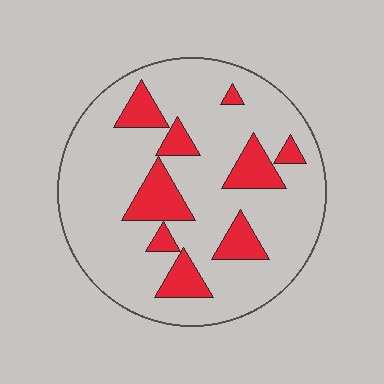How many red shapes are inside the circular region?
9.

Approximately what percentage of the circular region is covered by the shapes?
Approximately 20%.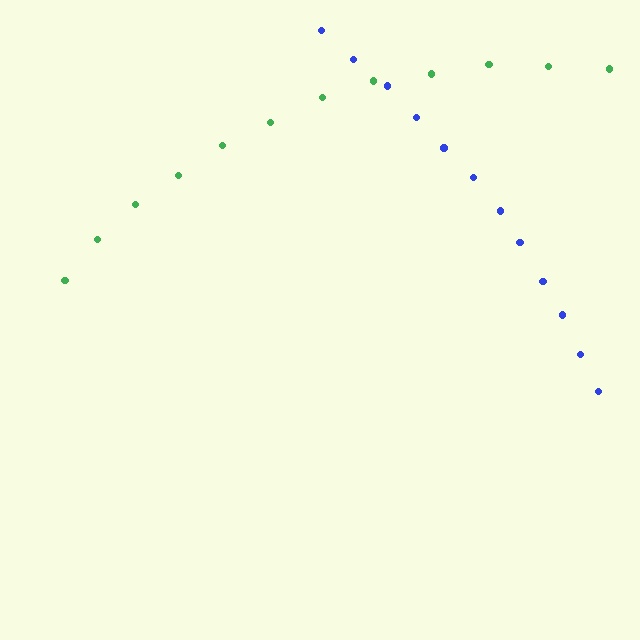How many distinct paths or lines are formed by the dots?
There are 2 distinct paths.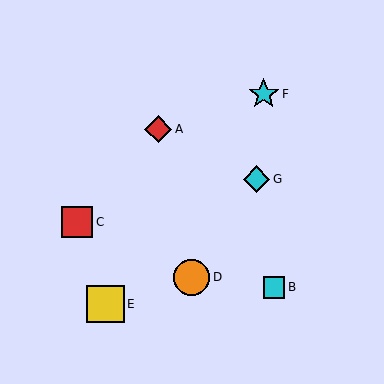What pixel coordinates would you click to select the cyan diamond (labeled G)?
Click at (256, 179) to select the cyan diamond G.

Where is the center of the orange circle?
The center of the orange circle is at (192, 277).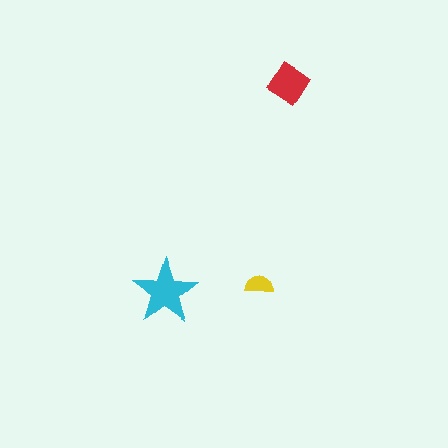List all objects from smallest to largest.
The yellow semicircle, the red diamond, the cyan star.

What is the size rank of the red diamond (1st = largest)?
2nd.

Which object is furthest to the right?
The red diamond is rightmost.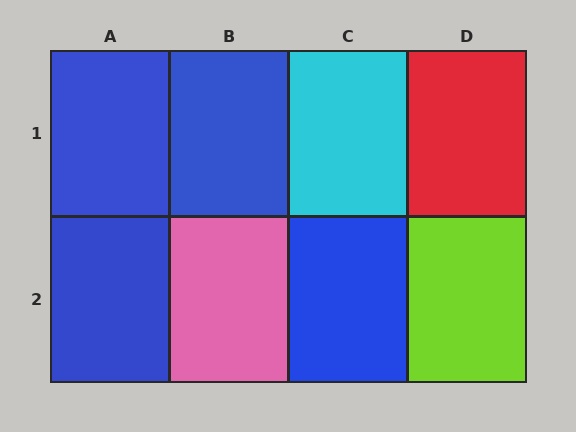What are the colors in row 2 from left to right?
Blue, pink, blue, lime.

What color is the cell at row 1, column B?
Blue.